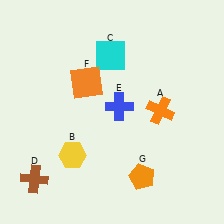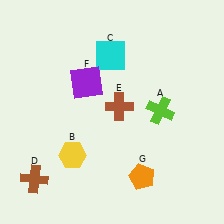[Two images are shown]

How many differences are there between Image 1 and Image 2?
There are 3 differences between the two images.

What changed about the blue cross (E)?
In Image 1, E is blue. In Image 2, it changed to brown.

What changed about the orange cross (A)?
In Image 1, A is orange. In Image 2, it changed to lime.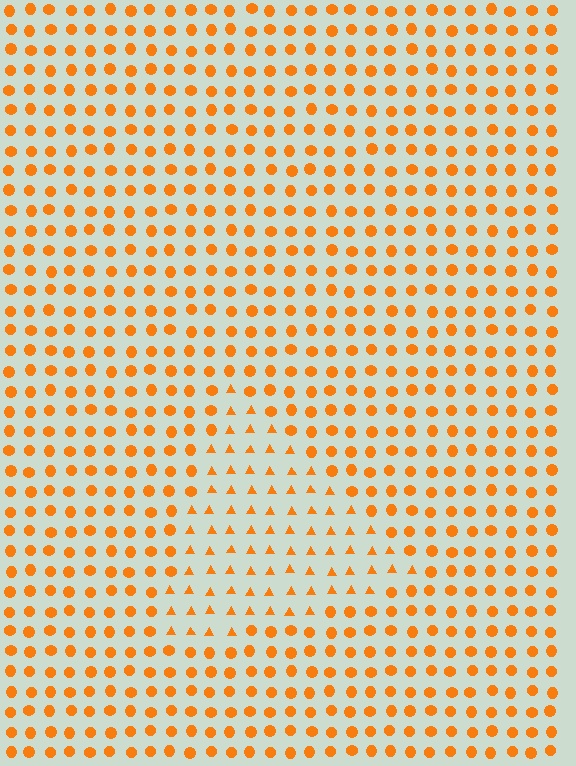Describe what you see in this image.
The image is filled with small orange elements arranged in a uniform grid. A triangle-shaped region contains triangles, while the surrounding area contains circles. The boundary is defined purely by the change in element shape.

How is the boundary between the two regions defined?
The boundary is defined by a change in element shape: triangles inside vs. circles outside. All elements share the same color and spacing.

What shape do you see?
I see a triangle.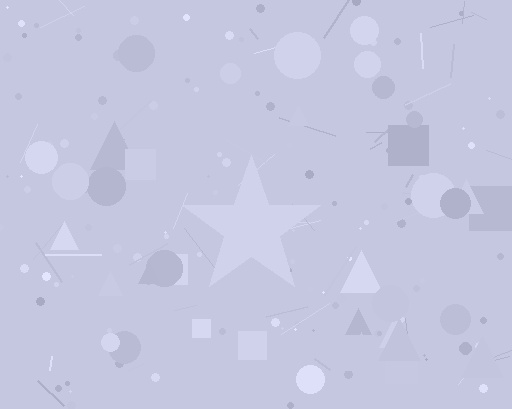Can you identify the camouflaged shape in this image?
The camouflaged shape is a star.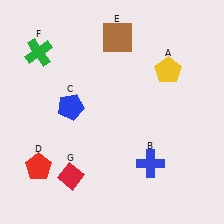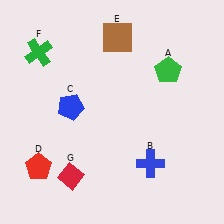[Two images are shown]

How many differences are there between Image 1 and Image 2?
There is 1 difference between the two images.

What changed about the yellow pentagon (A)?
In Image 1, A is yellow. In Image 2, it changed to green.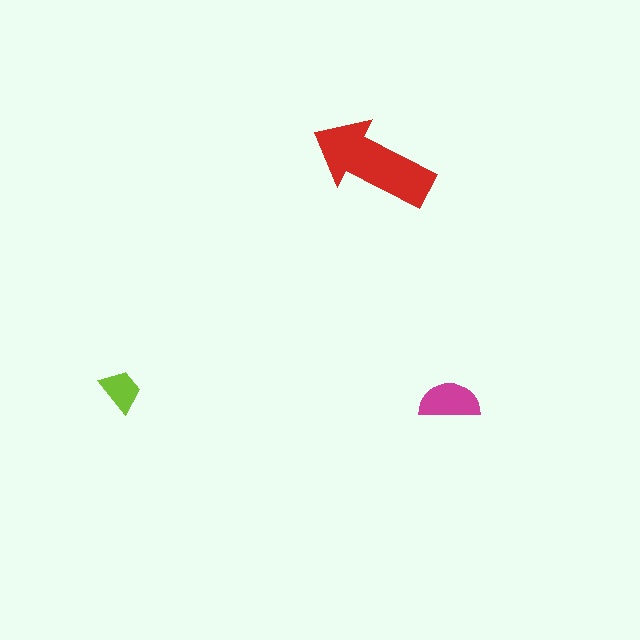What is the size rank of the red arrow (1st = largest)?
1st.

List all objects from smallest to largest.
The lime trapezoid, the magenta semicircle, the red arrow.